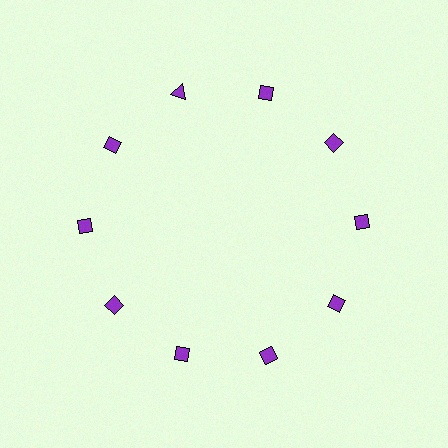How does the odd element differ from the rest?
It has a different shape: triangle instead of diamond.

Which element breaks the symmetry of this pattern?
The purple triangle at roughly the 11 o'clock position breaks the symmetry. All other shapes are purple diamonds.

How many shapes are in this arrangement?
There are 10 shapes arranged in a ring pattern.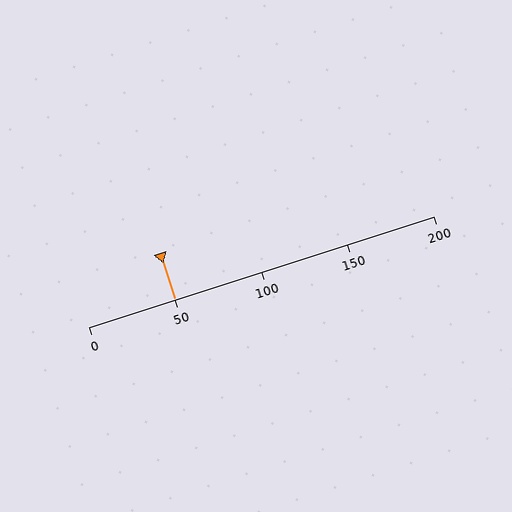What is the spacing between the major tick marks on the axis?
The major ticks are spaced 50 apart.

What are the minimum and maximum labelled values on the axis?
The axis runs from 0 to 200.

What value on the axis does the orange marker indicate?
The marker indicates approximately 50.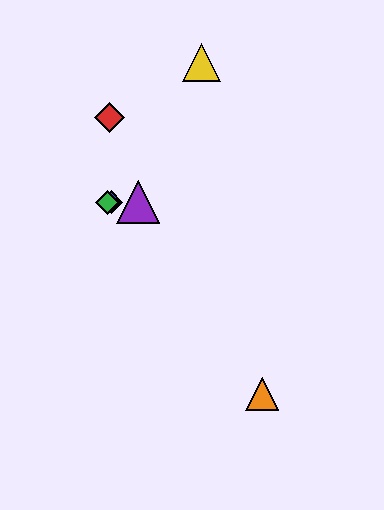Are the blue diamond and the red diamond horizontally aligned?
No, the blue diamond is at y≈202 and the red diamond is at y≈118.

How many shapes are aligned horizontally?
3 shapes (the blue diamond, the green diamond, the purple triangle) are aligned horizontally.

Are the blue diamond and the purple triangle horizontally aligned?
Yes, both are at y≈202.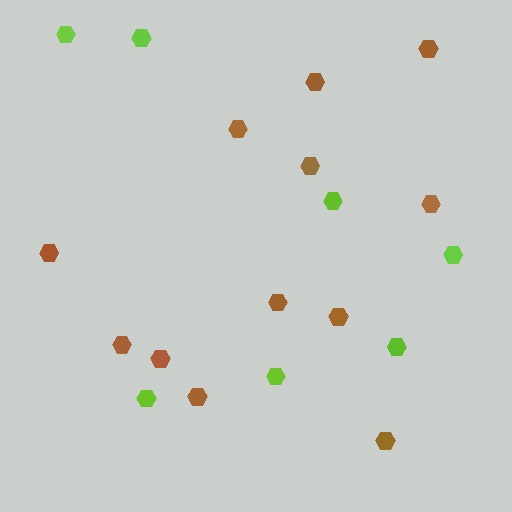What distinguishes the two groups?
There are 2 groups: one group of brown hexagons (12) and one group of lime hexagons (7).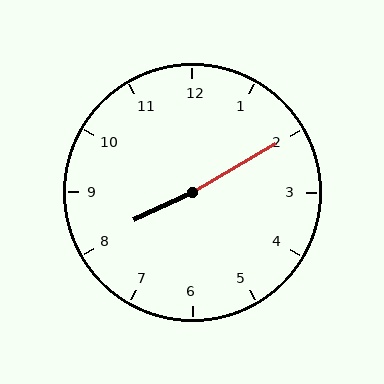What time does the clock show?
8:10.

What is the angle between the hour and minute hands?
Approximately 175 degrees.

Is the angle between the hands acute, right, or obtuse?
It is obtuse.